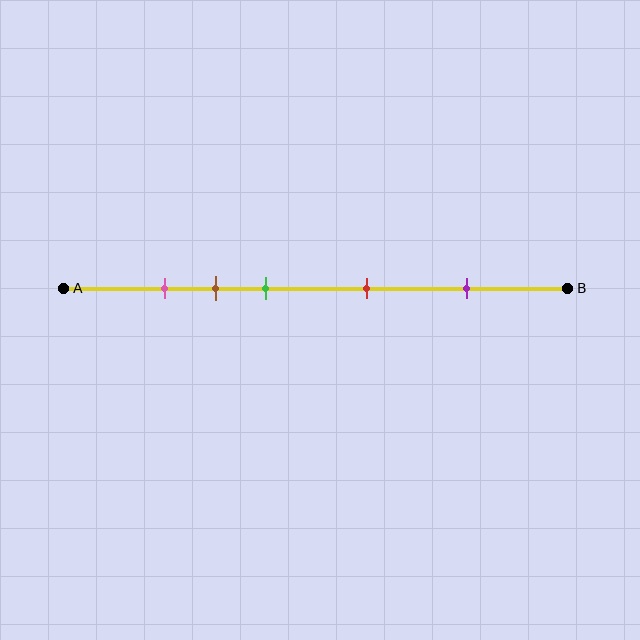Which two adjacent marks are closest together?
The pink and brown marks are the closest adjacent pair.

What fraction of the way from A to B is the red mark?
The red mark is approximately 60% (0.6) of the way from A to B.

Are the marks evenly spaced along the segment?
No, the marks are not evenly spaced.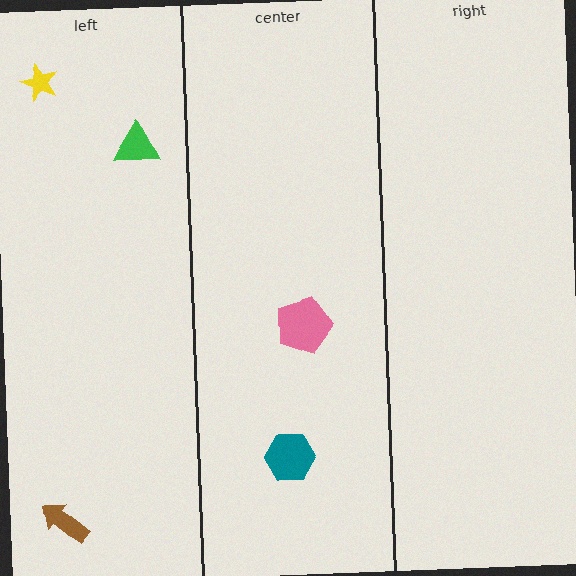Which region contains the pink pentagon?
The center region.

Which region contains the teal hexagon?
The center region.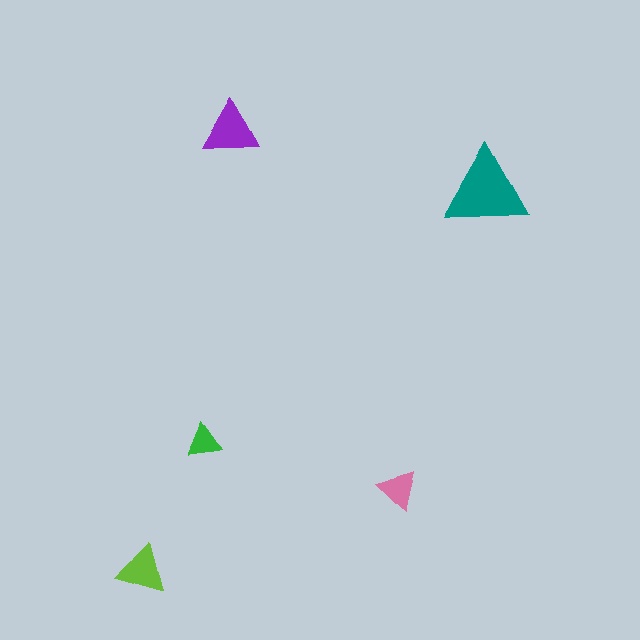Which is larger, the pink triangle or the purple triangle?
The purple one.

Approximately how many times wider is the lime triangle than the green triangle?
About 1.5 times wider.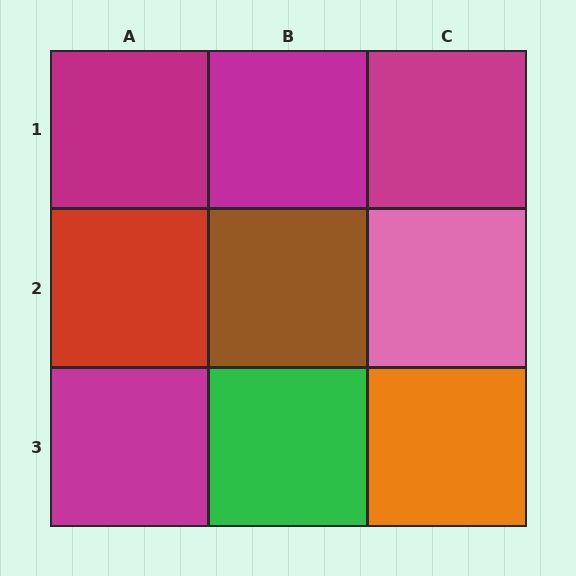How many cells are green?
1 cell is green.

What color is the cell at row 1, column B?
Magenta.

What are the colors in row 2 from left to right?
Red, brown, pink.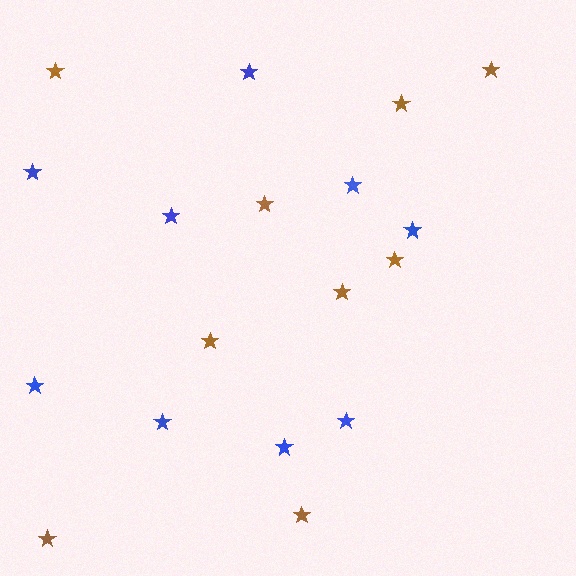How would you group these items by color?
There are 2 groups: one group of blue stars (9) and one group of brown stars (9).